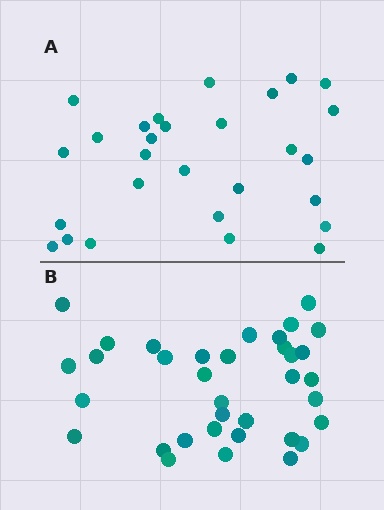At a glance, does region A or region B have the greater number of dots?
Region B (the bottom region) has more dots.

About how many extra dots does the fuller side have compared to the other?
Region B has roughly 8 or so more dots than region A.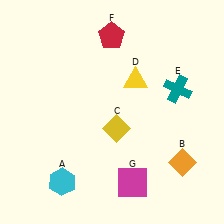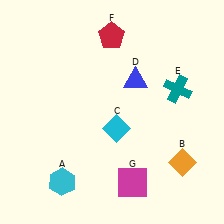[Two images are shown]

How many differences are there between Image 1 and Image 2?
There are 2 differences between the two images.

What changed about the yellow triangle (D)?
In Image 1, D is yellow. In Image 2, it changed to blue.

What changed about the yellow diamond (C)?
In Image 1, C is yellow. In Image 2, it changed to cyan.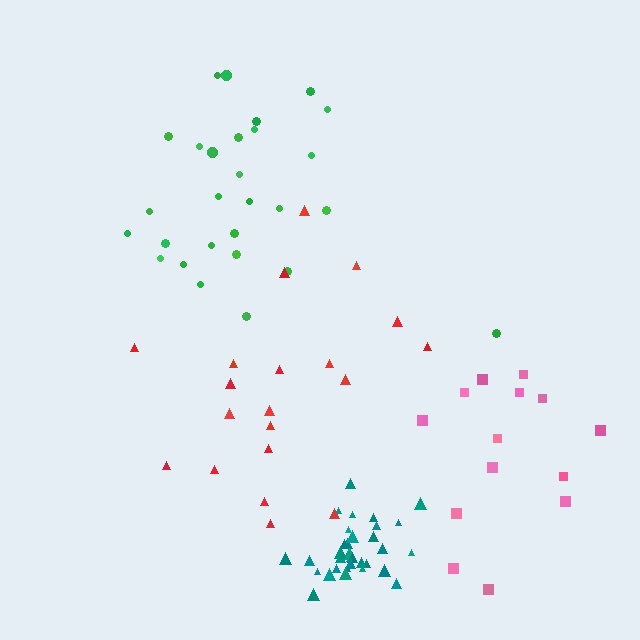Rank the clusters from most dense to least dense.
teal, green, red, pink.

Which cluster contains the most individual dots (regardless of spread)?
Teal (33).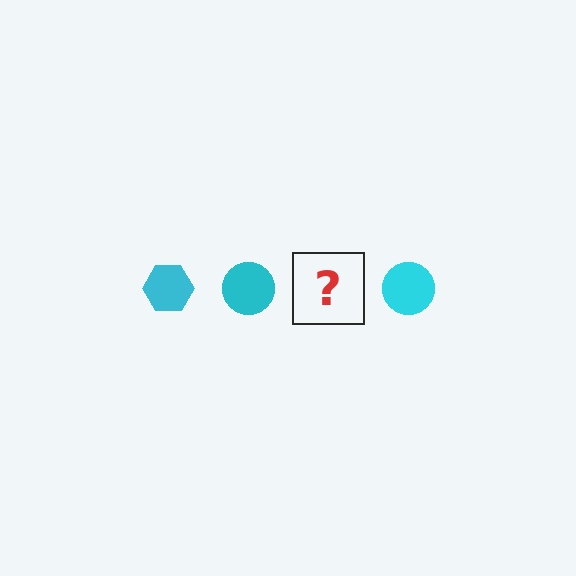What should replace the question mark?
The question mark should be replaced with a cyan hexagon.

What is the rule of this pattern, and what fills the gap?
The rule is that the pattern cycles through hexagon, circle shapes in cyan. The gap should be filled with a cyan hexagon.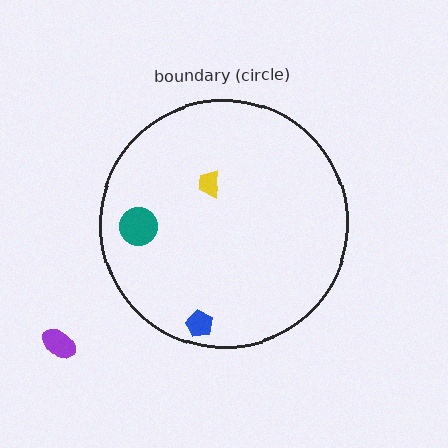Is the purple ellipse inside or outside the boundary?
Outside.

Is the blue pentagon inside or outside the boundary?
Inside.